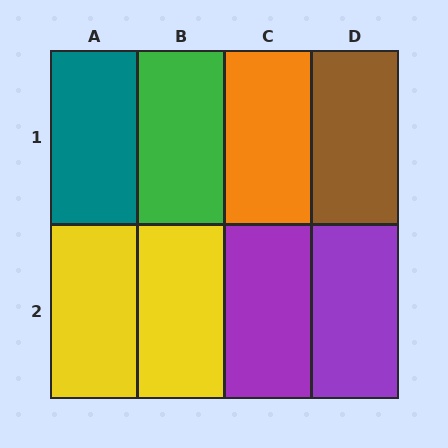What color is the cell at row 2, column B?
Yellow.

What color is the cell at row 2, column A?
Yellow.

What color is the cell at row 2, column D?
Purple.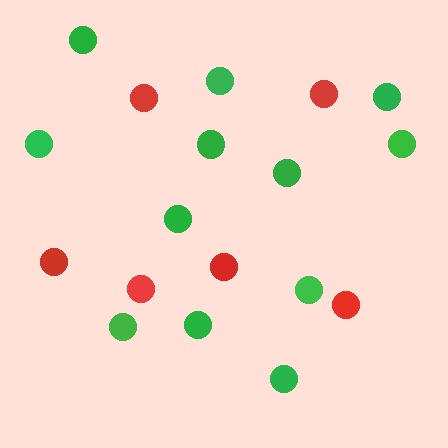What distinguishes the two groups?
There are 2 groups: one group of red circles (6) and one group of green circles (12).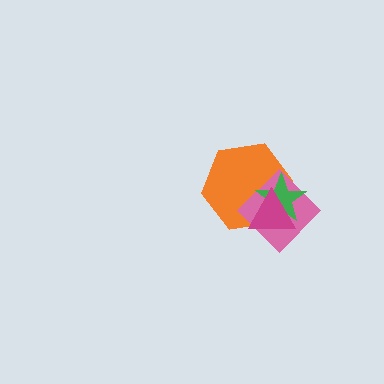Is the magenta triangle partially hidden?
No, no other shape covers it.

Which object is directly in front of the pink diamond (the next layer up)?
The green star is directly in front of the pink diamond.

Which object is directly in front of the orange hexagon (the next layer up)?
The pink diamond is directly in front of the orange hexagon.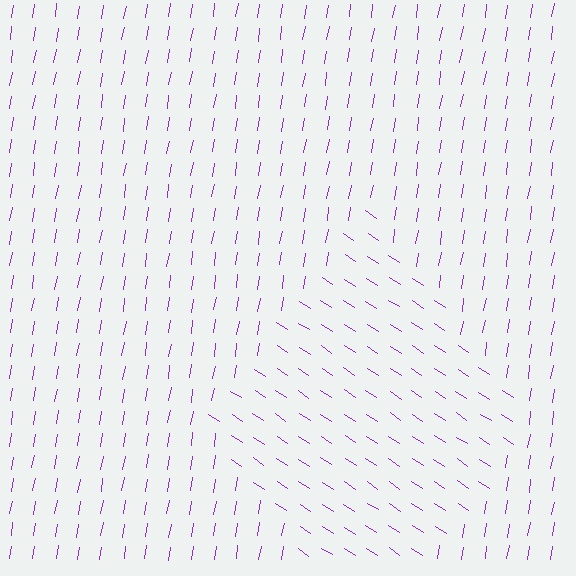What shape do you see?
I see a diamond.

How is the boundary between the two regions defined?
The boundary is defined purely by a change in line orientation (approximately 66 degrees difference). All lines are the same color and thickness.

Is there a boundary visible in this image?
Yes, there is a texture boundary formed by a change in line orientation.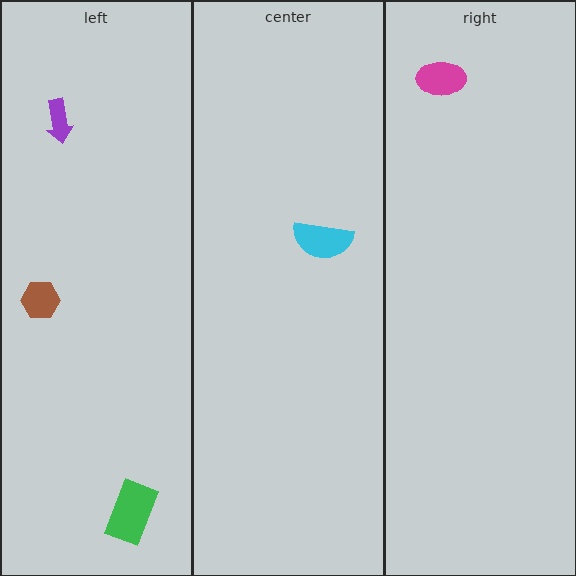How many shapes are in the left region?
3.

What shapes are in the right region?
The magenta ellipse.